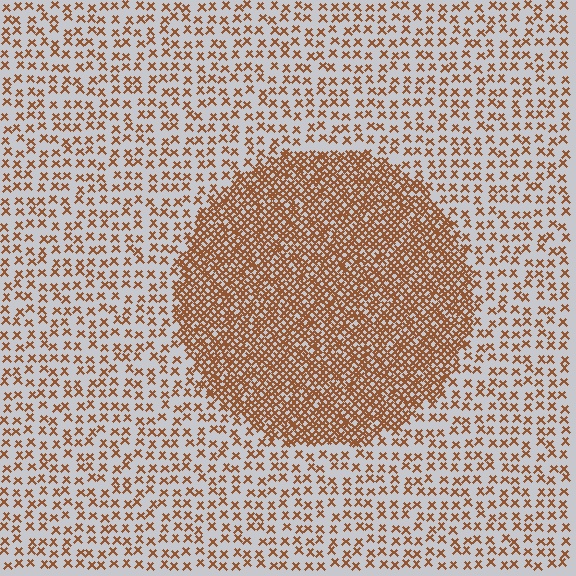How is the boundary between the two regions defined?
The boundary is defined by a change in element density (approximately 2.9x ratio). All elements are the same color, size, and shape.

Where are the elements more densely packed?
The elements are more densely packed inside the circle boundary.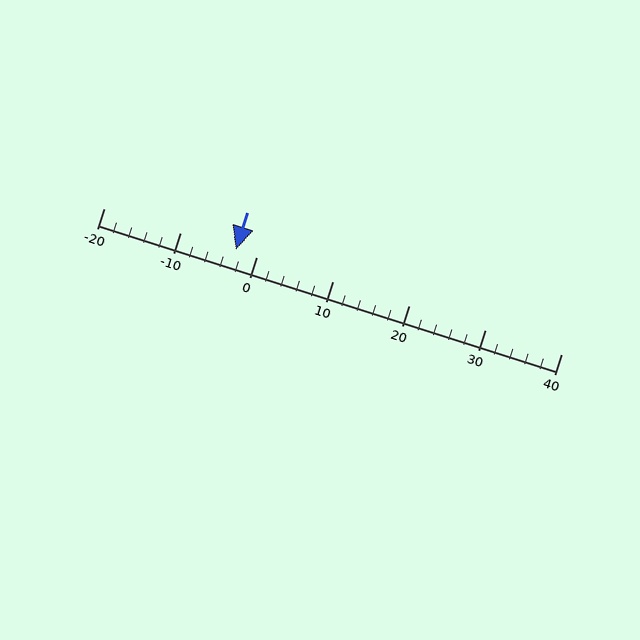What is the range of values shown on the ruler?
The ruler shows values from -20 to 40.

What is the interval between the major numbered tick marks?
The major tick marks are spaced 10 units apart.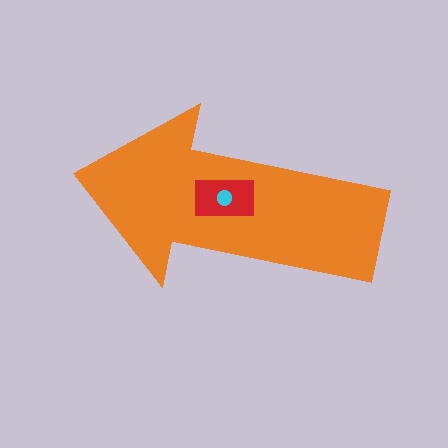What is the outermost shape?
The orange arrow.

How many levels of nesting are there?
3.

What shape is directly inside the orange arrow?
The red rectangle.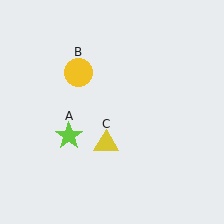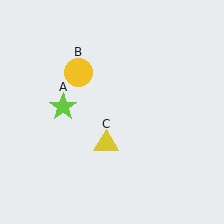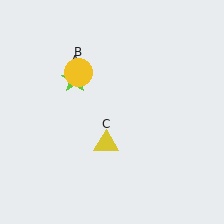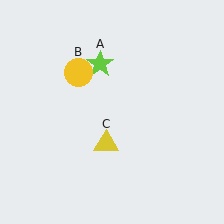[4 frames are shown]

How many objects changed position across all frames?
1 object changed position: lime star (object A).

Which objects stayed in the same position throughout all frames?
Yellow circle (object B) and yellow triangle (object C) remained stationary.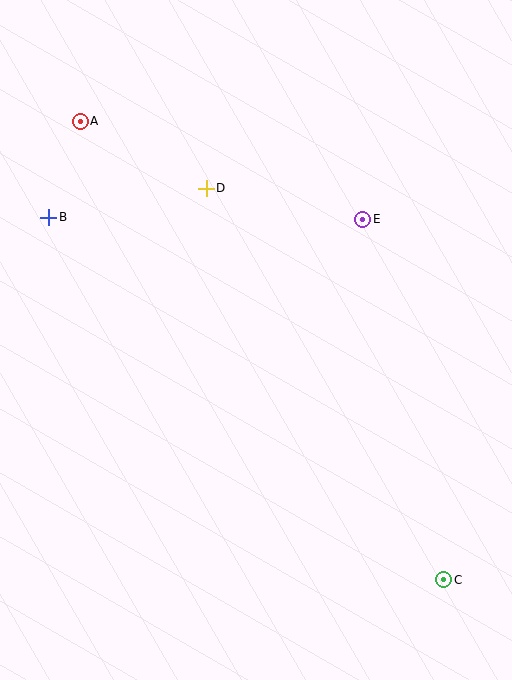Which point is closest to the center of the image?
Point D at (206, 188) is closest to the center.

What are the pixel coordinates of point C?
Point C is at (444, 580).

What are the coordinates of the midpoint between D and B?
The midpoint between D and B is at (128, 203).